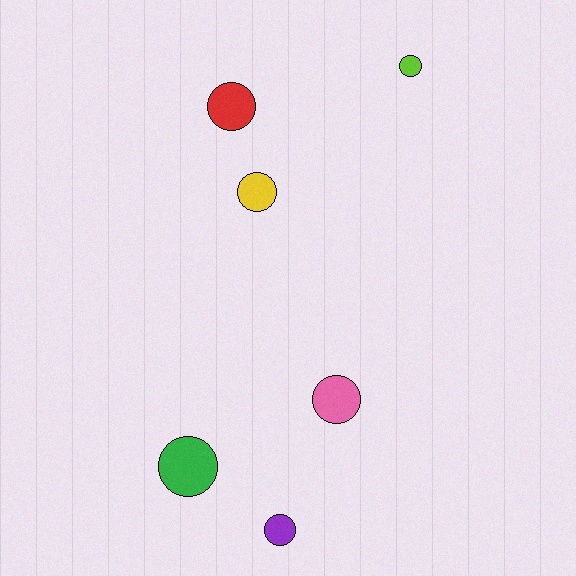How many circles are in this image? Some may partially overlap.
There are 6 circles.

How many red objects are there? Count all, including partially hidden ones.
There is 1 red object.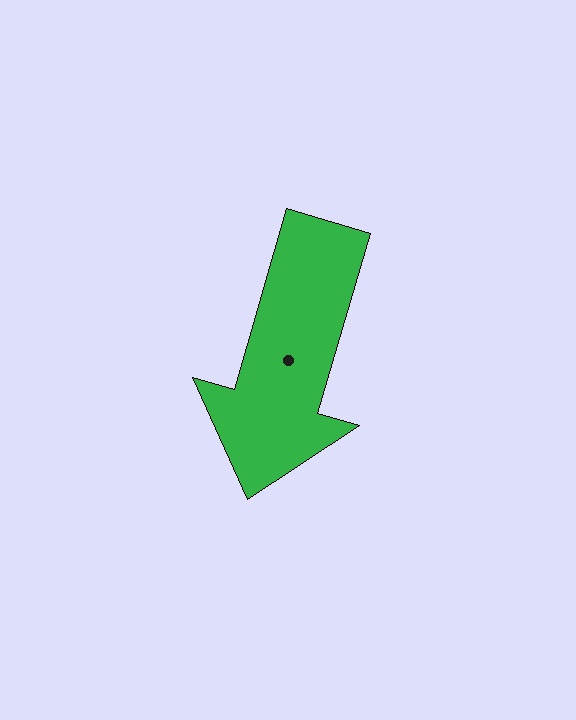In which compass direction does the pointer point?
South.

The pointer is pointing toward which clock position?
Roughly 7 o'clock.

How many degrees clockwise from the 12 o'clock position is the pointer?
Approximately 196 degrees.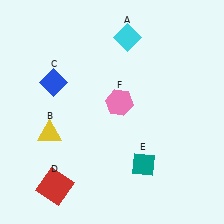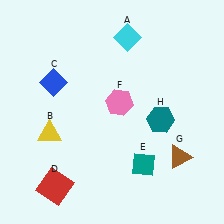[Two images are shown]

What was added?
A brown triangle (G), a teal hexagon (H) were added in Image 2.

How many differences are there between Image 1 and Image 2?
There are 2 differences between the two images.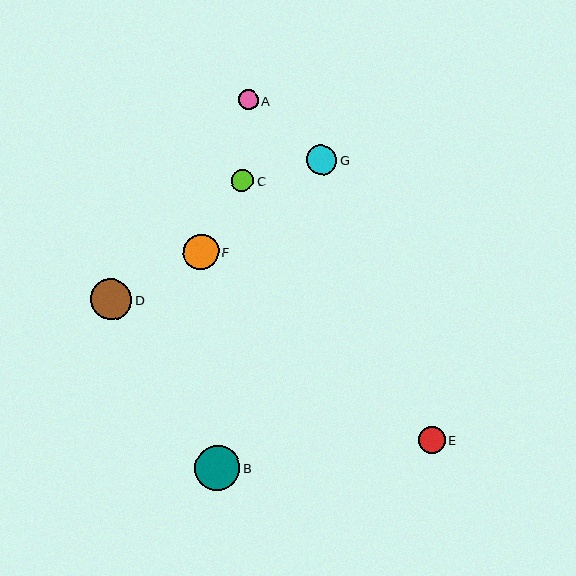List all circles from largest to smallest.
From largest to smallest: B, D, F, G, E, C, A.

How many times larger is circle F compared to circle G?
Circle F is approximately 1.2 times the size of circle G.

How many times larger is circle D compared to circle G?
Circle D is approximately 1.3 times the size of circle G.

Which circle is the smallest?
Circle A is the smallest with a size of approximately 20 pixels.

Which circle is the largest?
Circle B is the largest with a size of approximately 45 pixels.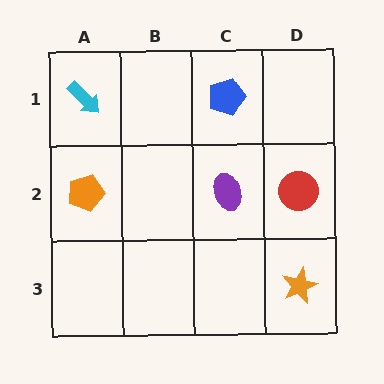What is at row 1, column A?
A cyan arrow.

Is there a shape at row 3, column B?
No, that cell is empty.